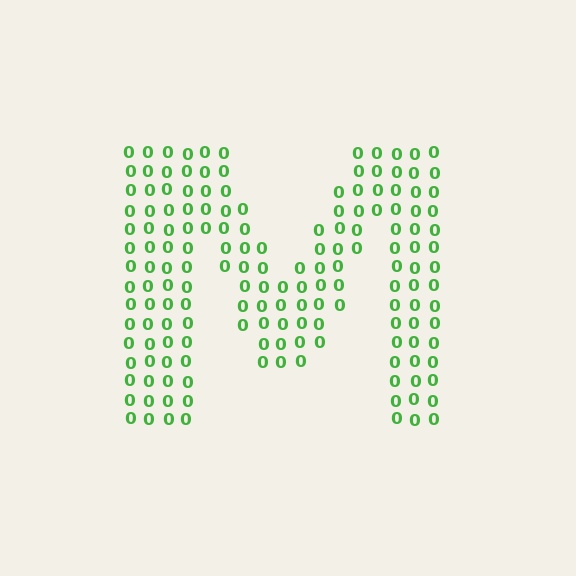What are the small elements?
The small elements are digit 0's.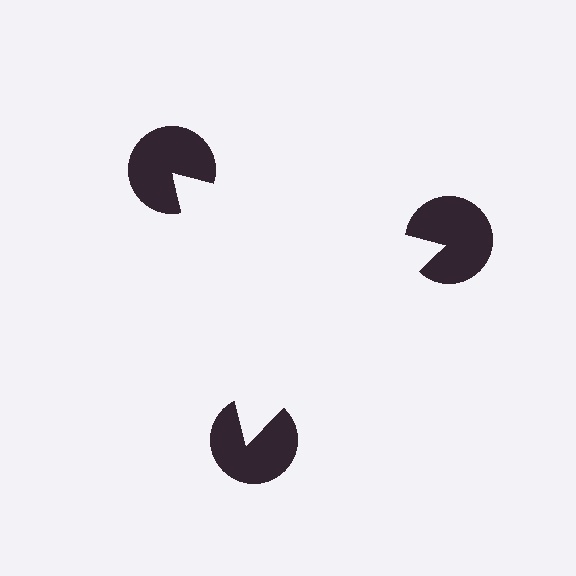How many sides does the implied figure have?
3 sides.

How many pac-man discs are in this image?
There are 3 — one at each vertex of the illusory triangle.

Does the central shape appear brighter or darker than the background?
It typically appears slightly brighter than the background, even though no actual brightness change is drawn.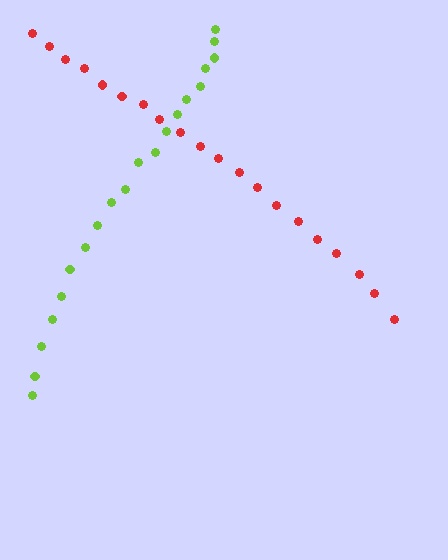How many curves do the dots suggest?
There are 2 distinct paths.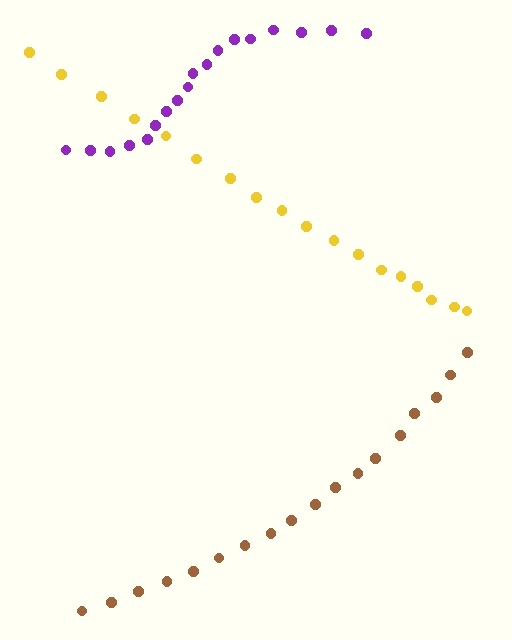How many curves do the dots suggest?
There are 3 distinct paths.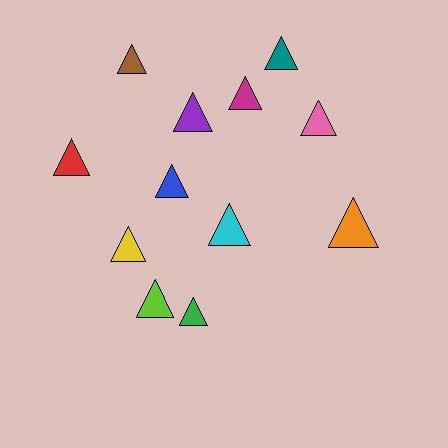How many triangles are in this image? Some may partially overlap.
There are 12 triangles.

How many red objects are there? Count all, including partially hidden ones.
There is 1 red object.